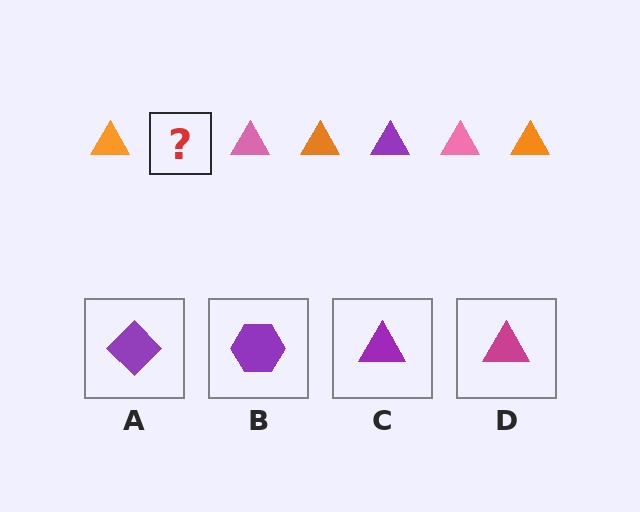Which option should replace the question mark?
Option C.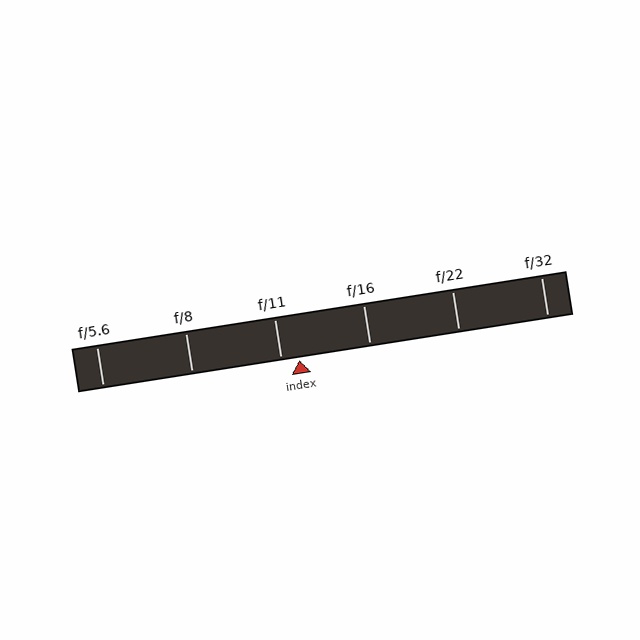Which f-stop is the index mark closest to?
The index mark is closest to f/11.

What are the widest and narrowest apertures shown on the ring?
The widest aperture shown is f/5.6 and the narrowest is f/32.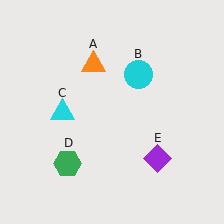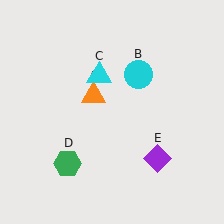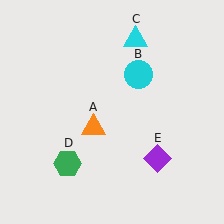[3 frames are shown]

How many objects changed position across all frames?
2 objects changed position: orange triangle (object A), cyan triangle (object C).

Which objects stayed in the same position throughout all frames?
Cyan circle (object B) and green hexagon (object D) and purple diamond (object E) remained stationary.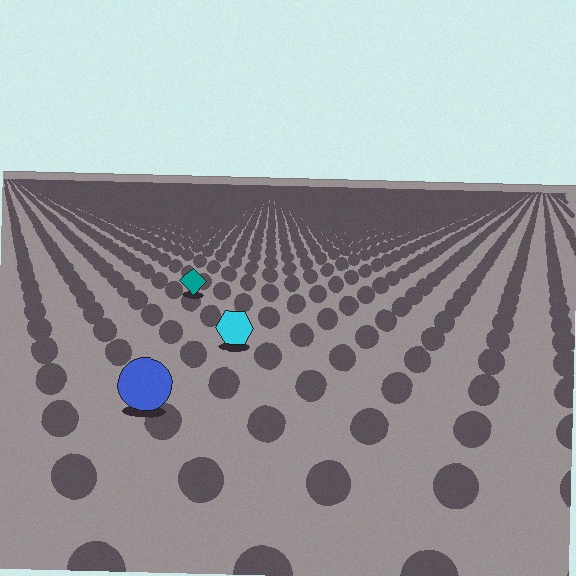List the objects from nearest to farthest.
From nearest to farthest: the blue circle, the cyan hexagon, the teal diamond.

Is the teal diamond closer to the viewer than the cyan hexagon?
No. The cyan hexagon is closer — you can tell from the texture gradient: the ground texture is coarser near it.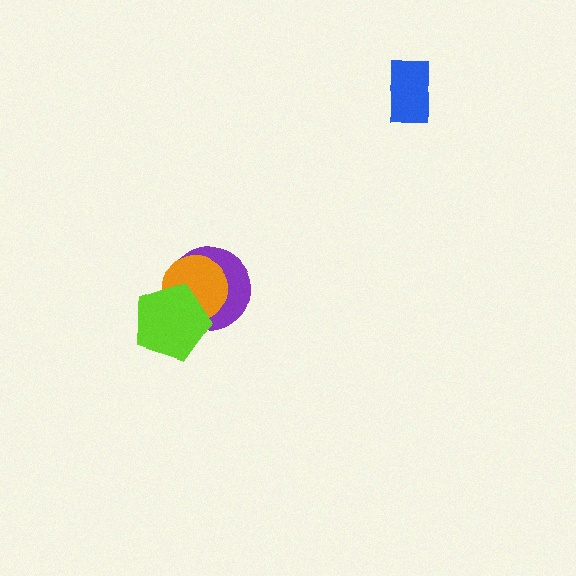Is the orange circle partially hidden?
Yes, it is partially covered by another shape.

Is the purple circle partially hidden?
Yes, it is partially covered by another shape.